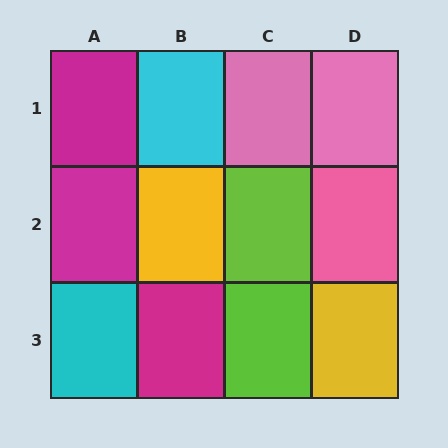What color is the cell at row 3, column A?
Cyan.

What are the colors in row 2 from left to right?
Magenta, yellow, lime, pink.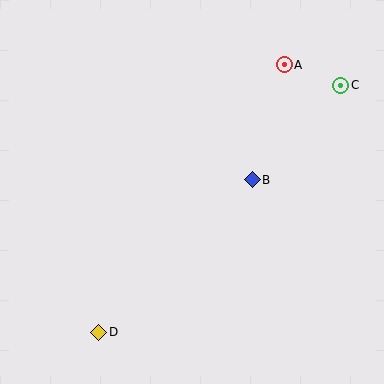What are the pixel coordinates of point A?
Point A is at (284, 65).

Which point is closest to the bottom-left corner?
Point D is closest to the bottom-left corner.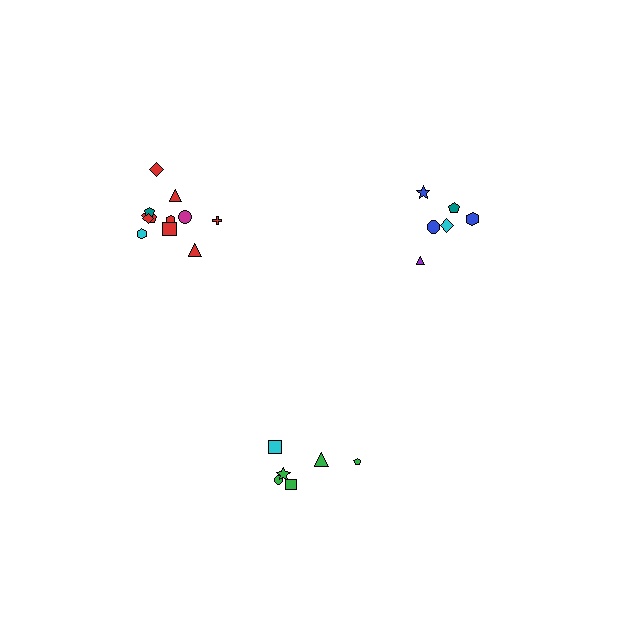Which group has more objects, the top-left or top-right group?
The top-left group.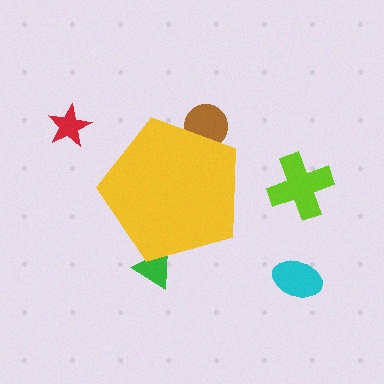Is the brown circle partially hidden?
Yes, the brown circle is partially hidden behind the yellow pentagon.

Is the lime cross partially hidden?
No, the lime cross is fully visible.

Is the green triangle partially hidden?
Yes, the green triangle is partially hidden behind the yellow pentagon.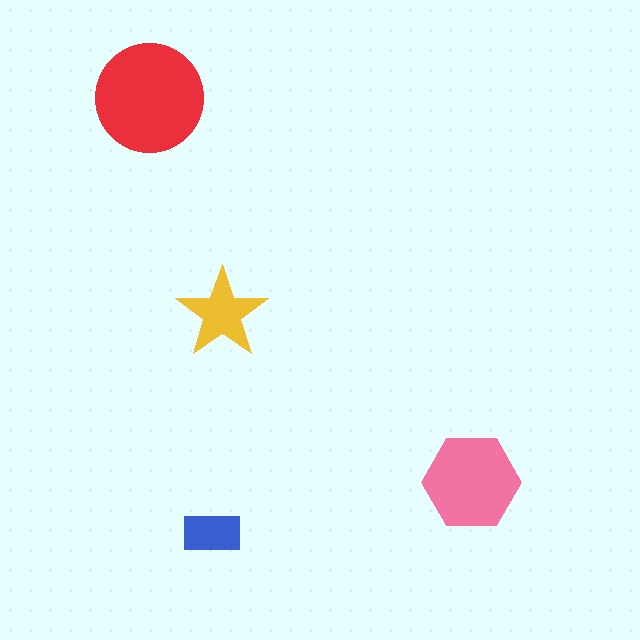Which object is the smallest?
The blue rectangle.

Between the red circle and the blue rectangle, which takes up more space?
The red circle.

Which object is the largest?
The red circle.